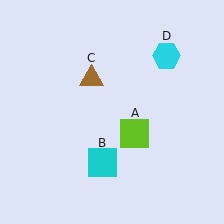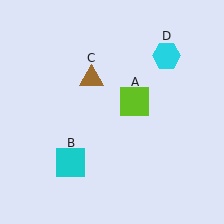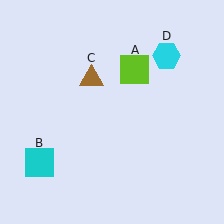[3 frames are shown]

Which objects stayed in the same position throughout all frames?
Brown triangle (object C) and cyan hexagon (object D) remained stationary.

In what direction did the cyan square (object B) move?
The cyan square (object B) moved left.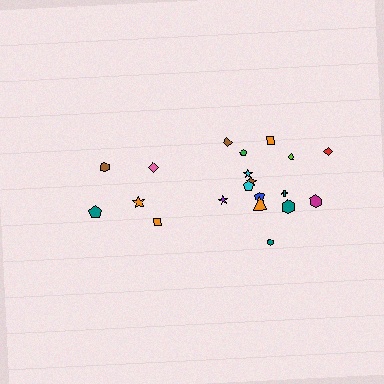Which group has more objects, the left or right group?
The right group.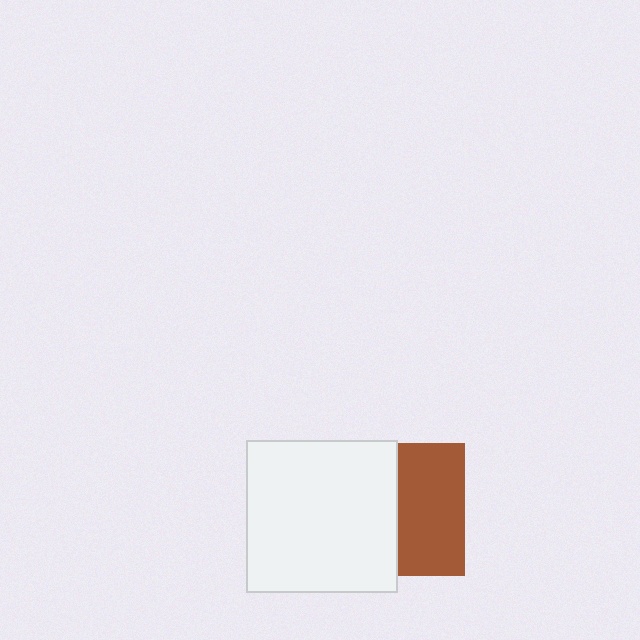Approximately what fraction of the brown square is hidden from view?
Roughly 49% of the brown square is hidden behind the white square.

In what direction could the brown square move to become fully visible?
The brown square could move right. That would shift it out from behind the white square entirely.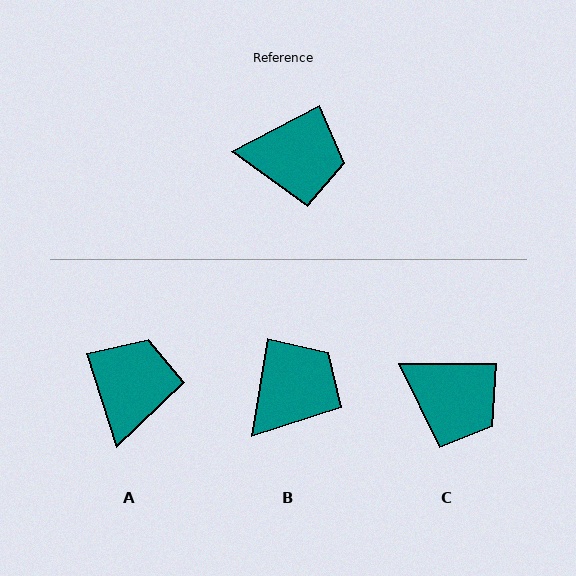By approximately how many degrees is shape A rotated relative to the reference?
Approximately 80 degrees counter-clockwise.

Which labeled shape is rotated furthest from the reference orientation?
A, about 80 degrees away.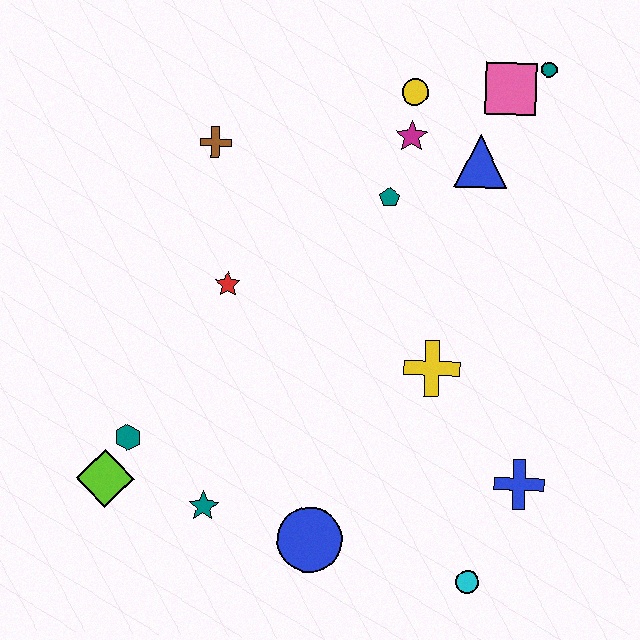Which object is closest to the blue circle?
The teal star is closest to the blue circle.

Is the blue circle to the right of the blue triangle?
No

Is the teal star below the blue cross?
Yes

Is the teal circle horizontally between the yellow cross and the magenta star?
No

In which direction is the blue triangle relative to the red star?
The blue triangle is to the right of the red star.